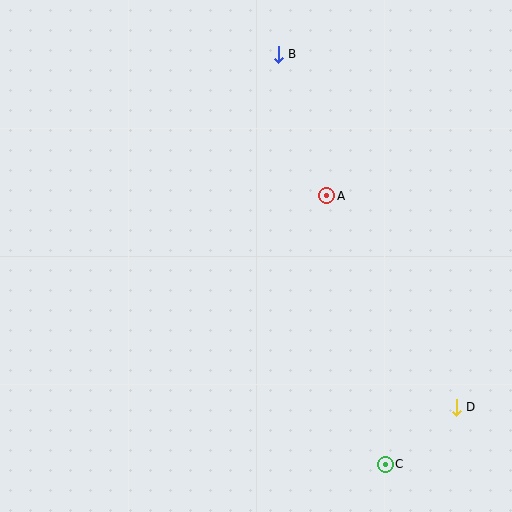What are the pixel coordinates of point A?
Point A is at (327, 196).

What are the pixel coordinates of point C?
Point C is at (385, 465).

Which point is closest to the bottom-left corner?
Point C is closest to the bottom-left corner.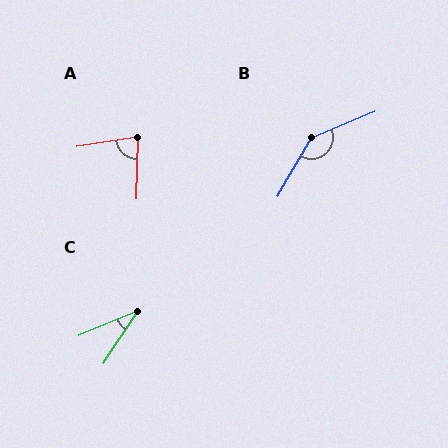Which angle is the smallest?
C, at approximately 34 degrees.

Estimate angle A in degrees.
Approximately 80 degrees.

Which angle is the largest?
B, at approximately 143 degrees.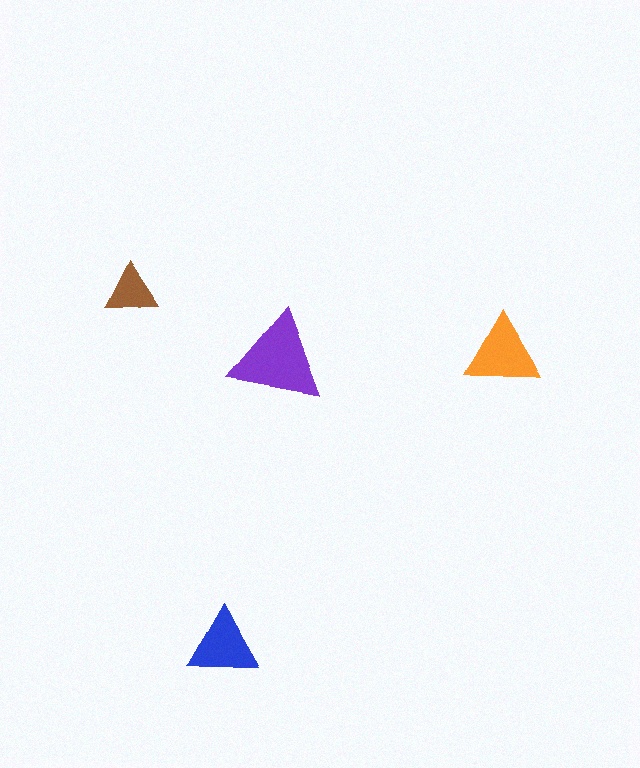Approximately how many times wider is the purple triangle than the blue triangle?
About 1.5 times wider.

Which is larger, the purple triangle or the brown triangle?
The purple one.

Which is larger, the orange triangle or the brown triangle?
The orange one.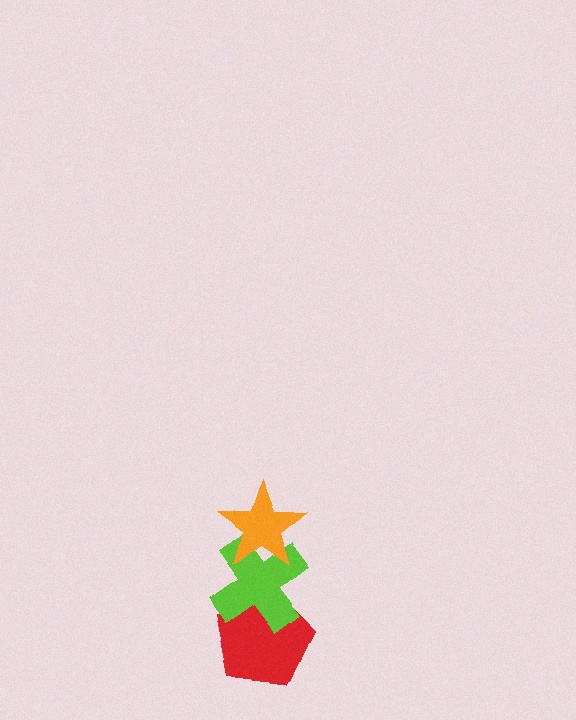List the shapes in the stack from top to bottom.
From top to bottom: the orange star, the lime cross, the red pentagon.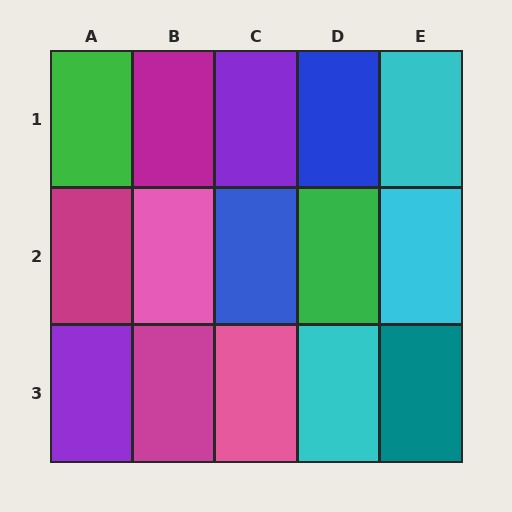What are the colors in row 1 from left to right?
Green, magenta, purple, blue, cyan.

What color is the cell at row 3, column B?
Magenta.